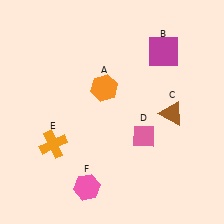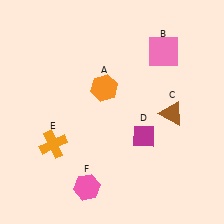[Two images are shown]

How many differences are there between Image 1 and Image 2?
There are 2 differences between the two images.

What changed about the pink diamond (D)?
In Image 1, D is pink. In Image 2, it changed to magenta.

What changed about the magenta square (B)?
In Image 1, B is magenta. In Image 2, it changed to pink.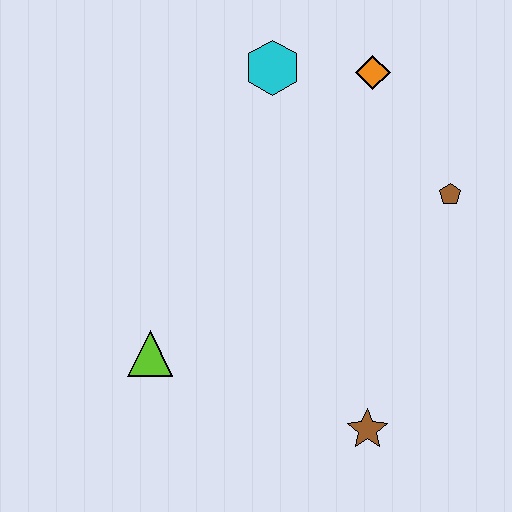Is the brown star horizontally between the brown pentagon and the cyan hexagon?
Yes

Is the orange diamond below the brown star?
No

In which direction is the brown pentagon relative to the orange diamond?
The brown pentagon is below the orange diamond.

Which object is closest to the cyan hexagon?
The orange diamond is closest to the cyan hexagon.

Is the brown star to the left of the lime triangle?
No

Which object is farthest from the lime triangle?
The orange diamond is farthest from the lime triangle.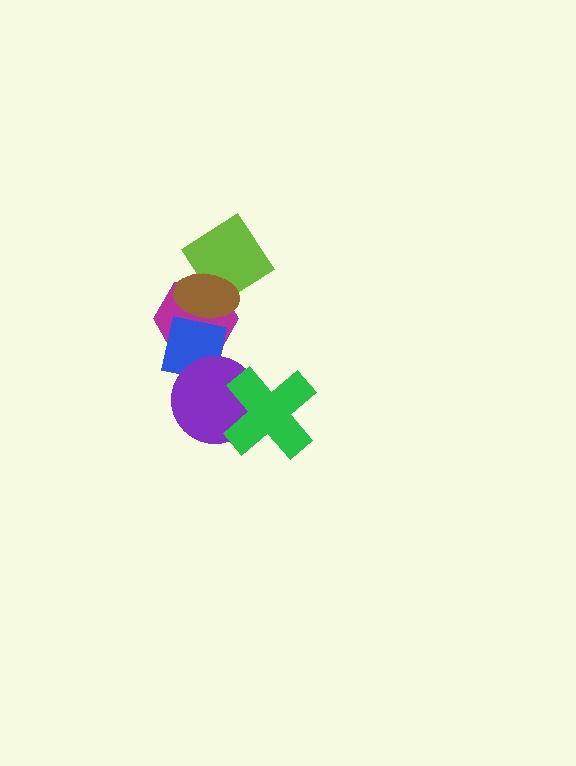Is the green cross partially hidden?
No, no other shape covers it.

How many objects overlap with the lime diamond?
2 objects overlap with the lime diamond.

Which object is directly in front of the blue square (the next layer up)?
The purple circle is directly in front of the blue square.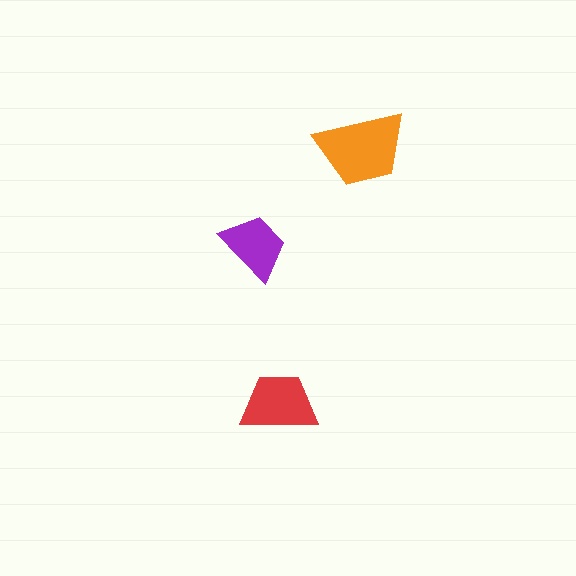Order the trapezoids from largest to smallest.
the orange one, the red one, the purple one.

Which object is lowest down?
The red trapezoid is bottommost.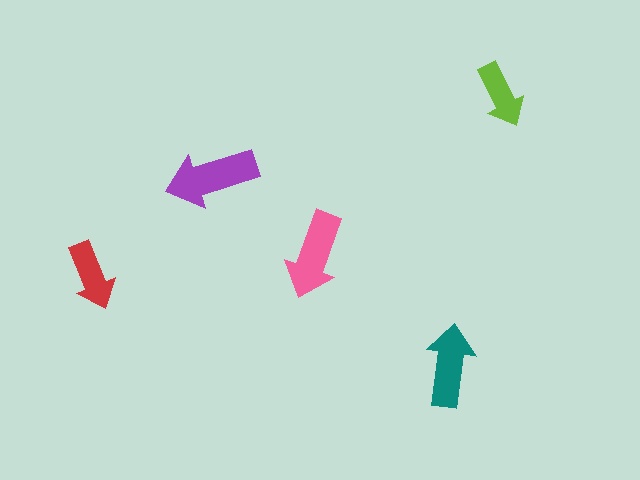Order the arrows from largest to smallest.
the purple one, the pink one, the teal one, the red one, the lime one.